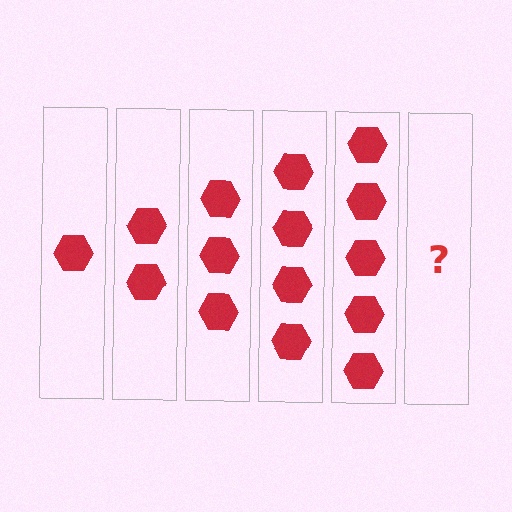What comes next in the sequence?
The next element should be 6 hexagons.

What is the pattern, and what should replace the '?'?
The pattern is that each step adds one more hexagon. The '?' should be 6 hexagons.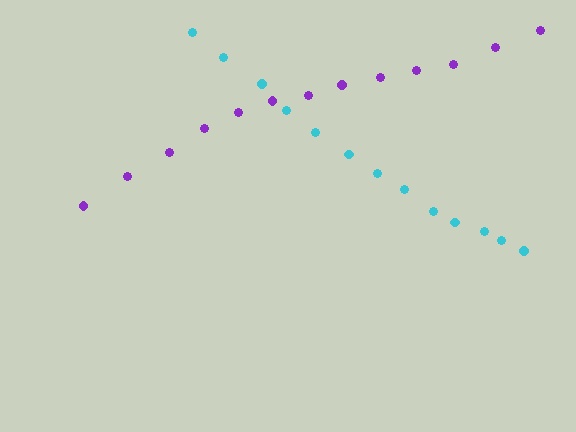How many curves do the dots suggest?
There are 2 distinct paths.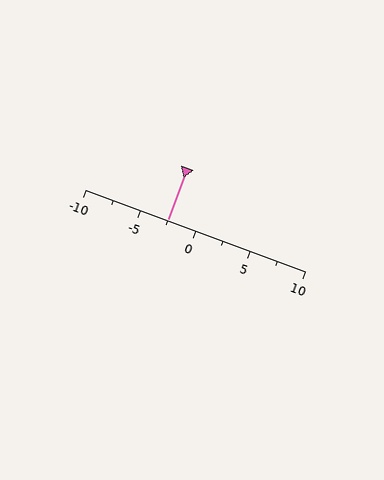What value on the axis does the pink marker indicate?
The marker indicates approximately -2.5.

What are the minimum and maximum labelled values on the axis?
The axis runs from -10 to 10.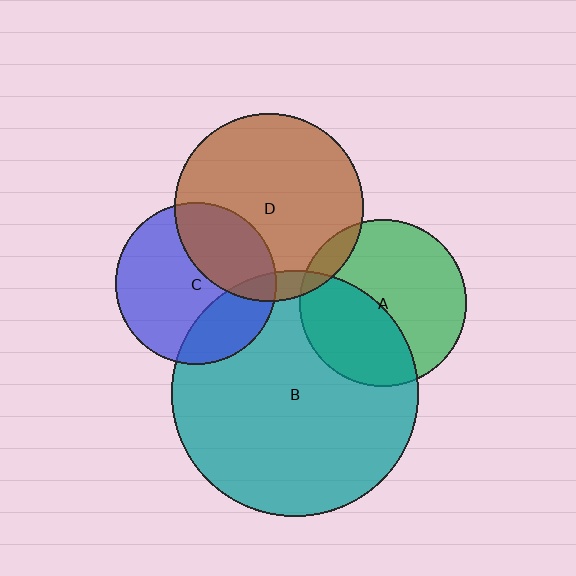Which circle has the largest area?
Circle B (teal).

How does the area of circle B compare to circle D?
Approximately 1.7 times.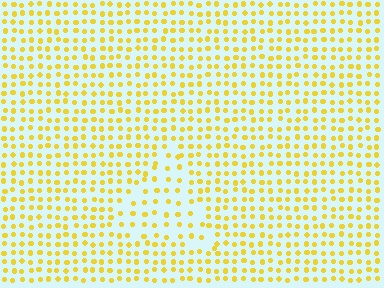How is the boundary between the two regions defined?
The boundary is defined by a change in element density (approximately 1.7x ratio). All elements are the same color, size, and shape.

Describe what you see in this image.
The image contains small yellow elements arranged at two different densities. A triangle-shaped region is visible where the elements are less densely packed than the surrounding area.